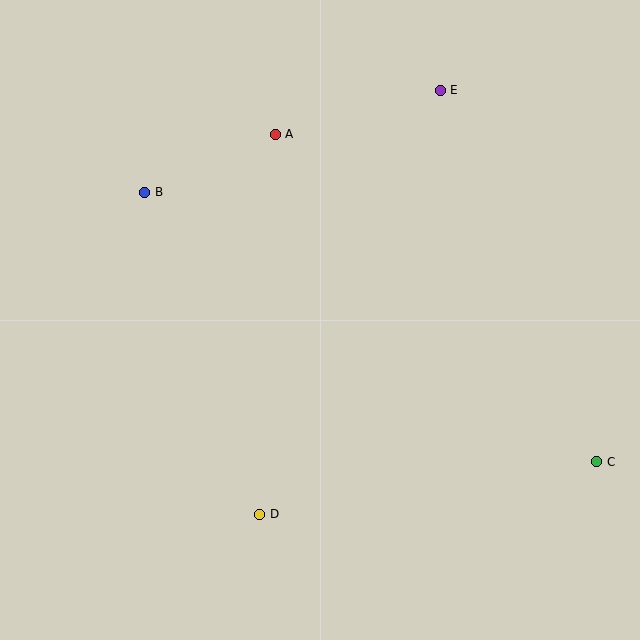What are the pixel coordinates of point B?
Point B is at (145, 192).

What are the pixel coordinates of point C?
Point C is at (597, 462).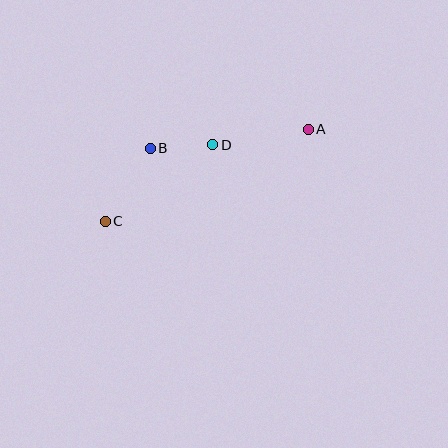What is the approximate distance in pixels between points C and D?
The distance between C and D is approximately 132 pixels.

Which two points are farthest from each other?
Points A and C are farthest from each other.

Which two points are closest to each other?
Points B and D are closest to each other.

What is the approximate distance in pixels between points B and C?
The distance between B and C is approximately 86 pixels.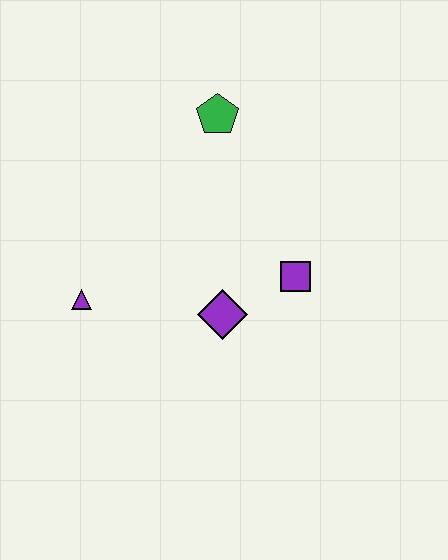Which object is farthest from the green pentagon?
The purple triangle is farthest from the green pentagon.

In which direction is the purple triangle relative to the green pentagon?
The purple triangle is below the green pentagon.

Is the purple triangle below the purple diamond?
No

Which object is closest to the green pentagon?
The purple square is closest to the green pentagon.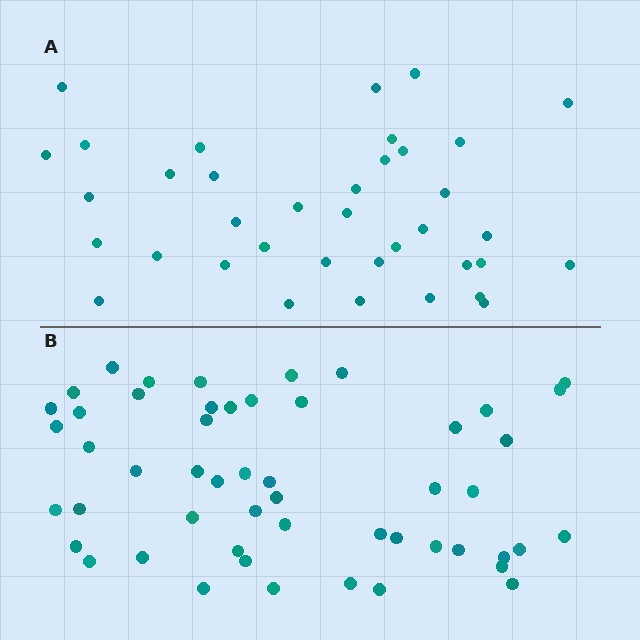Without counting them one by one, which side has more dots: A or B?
Region B (the bottom region) has more dots.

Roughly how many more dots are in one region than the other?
Region B has approximately 15 more dots than region A.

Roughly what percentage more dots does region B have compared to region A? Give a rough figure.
About 40% more.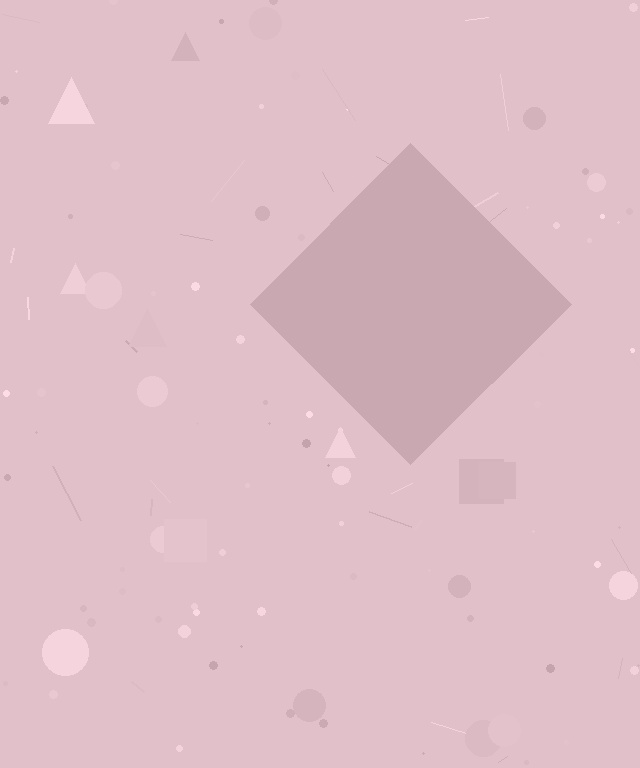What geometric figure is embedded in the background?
A diamond is embedded in the background.